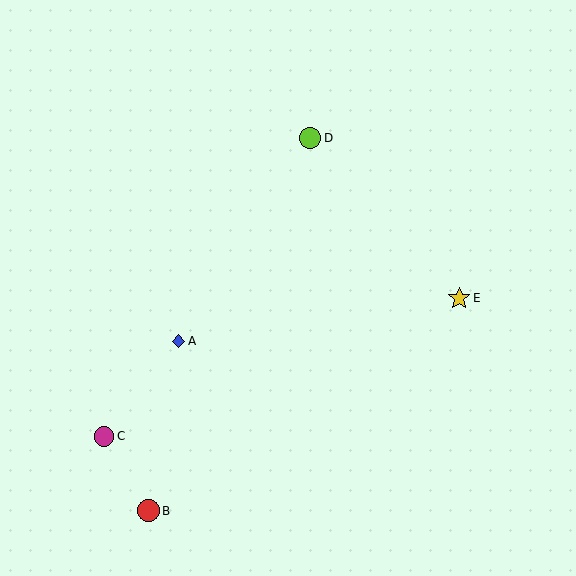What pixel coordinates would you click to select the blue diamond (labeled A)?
Click at (179, 341) to select the blue diamond A.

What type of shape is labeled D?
Shape D is a lime circle.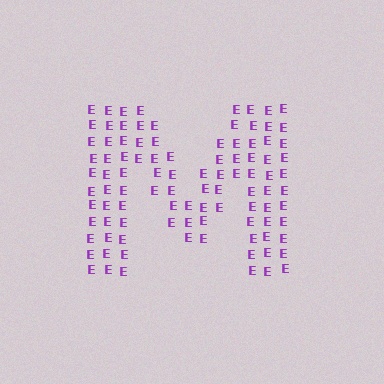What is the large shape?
The large shape is the letter M.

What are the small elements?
The small elements are letter E's.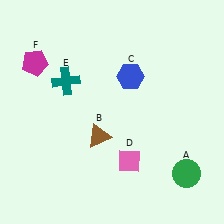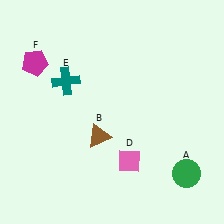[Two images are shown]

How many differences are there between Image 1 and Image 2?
There is 1 difference between the two images.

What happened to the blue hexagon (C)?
The blue hexagon (C) was removed in Image 2. It was in the top-right area of Image 1.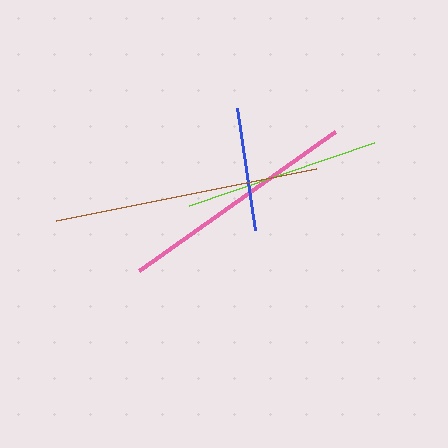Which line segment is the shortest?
The blue line is the shortest at approximately 123 pixels.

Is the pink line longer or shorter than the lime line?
The pink line is longer than the lime line.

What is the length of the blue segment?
The blue segment is approximately 123 pixels long.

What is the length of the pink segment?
The pink segment is approximately 240 pixels long.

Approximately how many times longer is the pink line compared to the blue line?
The pink line is approximately 2.0 times the length of the blue line.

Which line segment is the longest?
The brown line is the longest at approximately 265 pixels.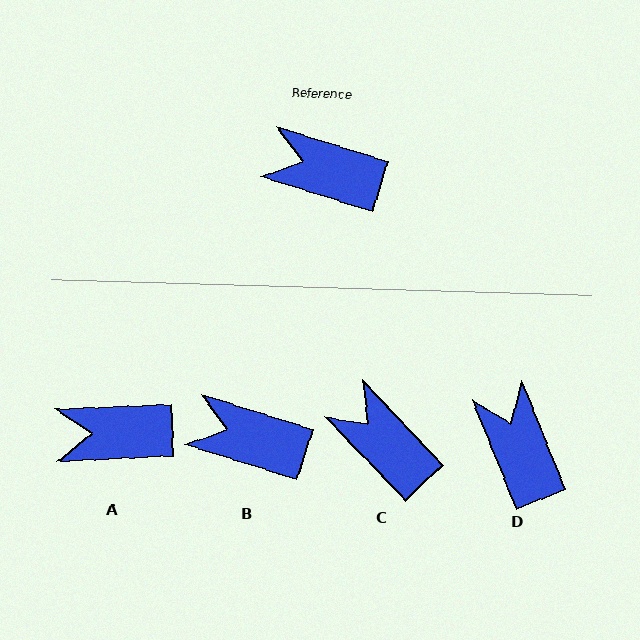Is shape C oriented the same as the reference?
No, it is off by about 29 degrees.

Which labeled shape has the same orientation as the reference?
B.